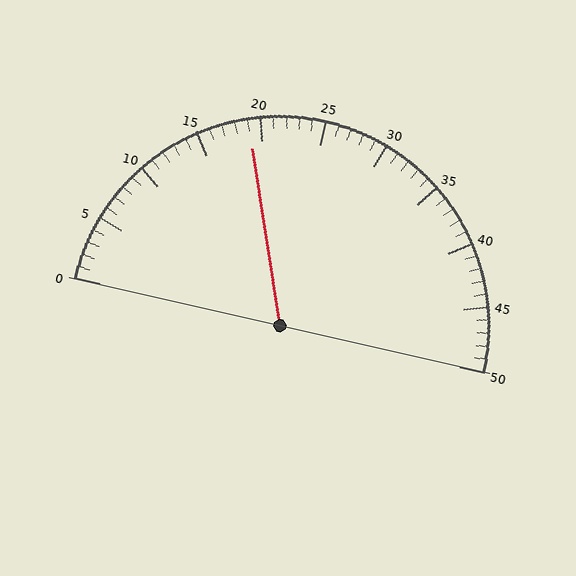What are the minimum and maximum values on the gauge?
The gauge ranges from 0 to 50.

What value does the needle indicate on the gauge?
The needle indicates approximately 19.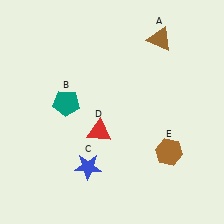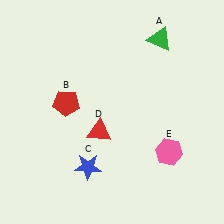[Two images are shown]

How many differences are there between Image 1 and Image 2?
There are 3 differences between the two images.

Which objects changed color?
A changed from brown to green. B changed from teal to red. E changed from brown to pink.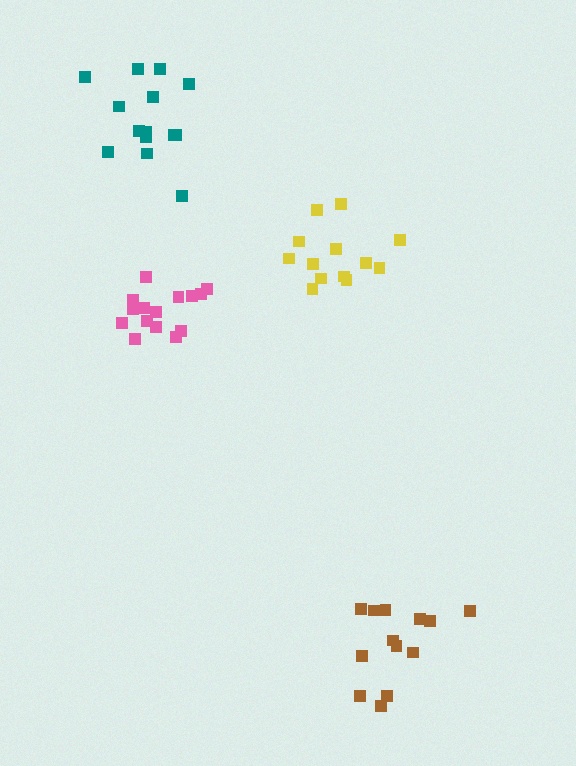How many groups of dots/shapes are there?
There are 4 groups.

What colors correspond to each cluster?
The clusters are colored: yellow, brown, teal, pink.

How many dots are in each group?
Group 1: 13 dots, Group 2: 13 dots, Group 3: 14 dots, Group 4: 15 dots (55 total).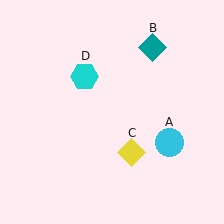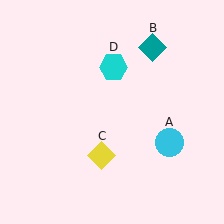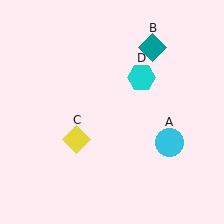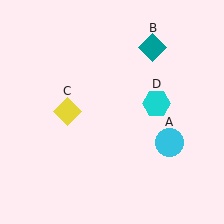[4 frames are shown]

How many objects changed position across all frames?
2 objects changed position: yellow diamond (object C), cyan hexagon (object D).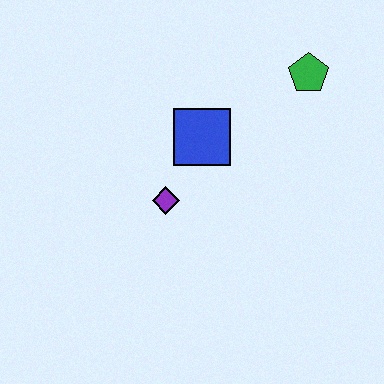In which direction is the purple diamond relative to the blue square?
The purple diamond is below the blue square.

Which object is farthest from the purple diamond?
The green pentagon is farthest from the purple diamond.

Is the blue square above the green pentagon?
No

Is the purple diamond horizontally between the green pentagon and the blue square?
No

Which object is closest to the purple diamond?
The blue square is closest to the purple diamond.